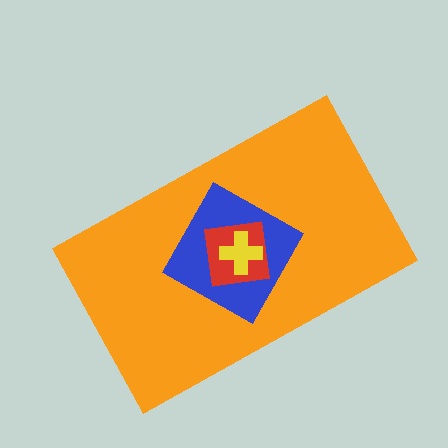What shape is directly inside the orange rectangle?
The blue square.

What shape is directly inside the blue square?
The red square.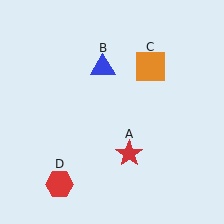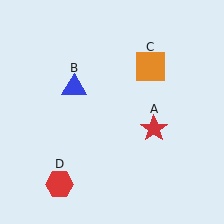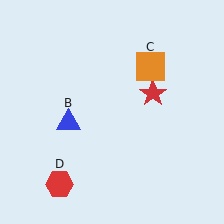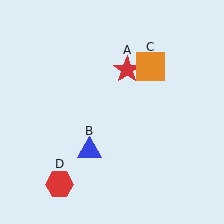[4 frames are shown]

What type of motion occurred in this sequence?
The red star (object A), blue triangle (object B) rotated counterclockwise around the center of the scene.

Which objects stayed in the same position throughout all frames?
Orange square (object C) and red hexagon (object D) remained stationary.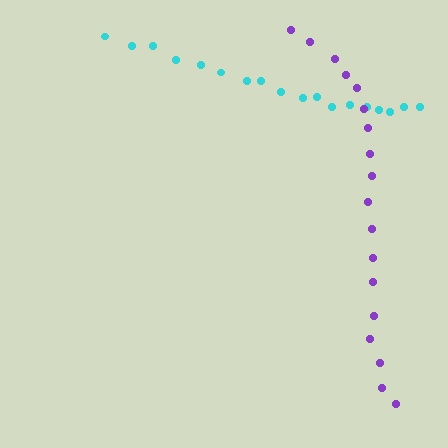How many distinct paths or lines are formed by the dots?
There are 2 distinct paths.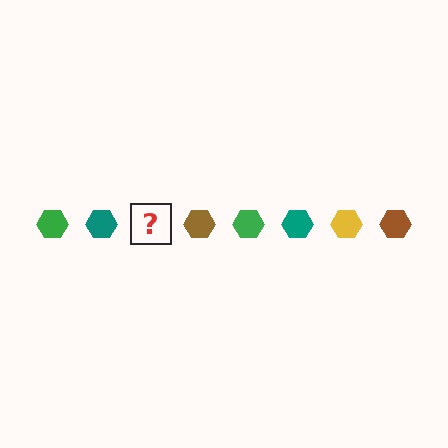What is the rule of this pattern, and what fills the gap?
The rule is that the pattern cycles through green, teal, yellow, brown hexagons. The gap should be filled with a yellow hexagon.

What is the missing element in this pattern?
The missing element is a yellow hexagon.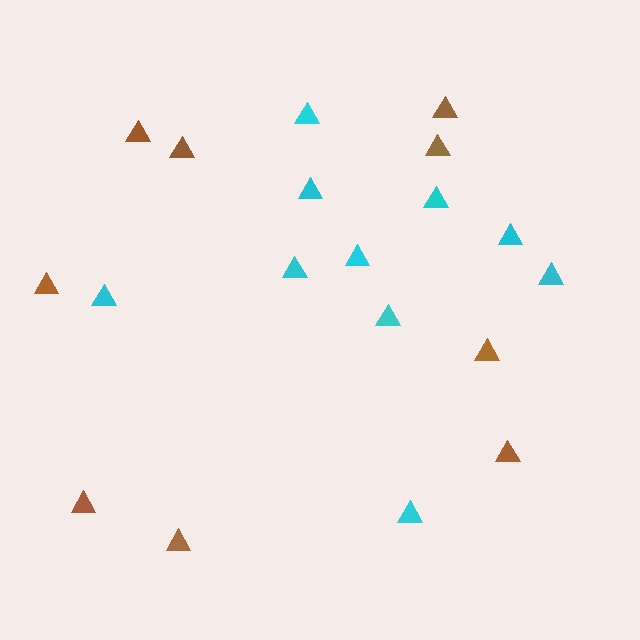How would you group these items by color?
There are 2 groups: one group of brown triangles (9) and one group of cyan triangles (10).